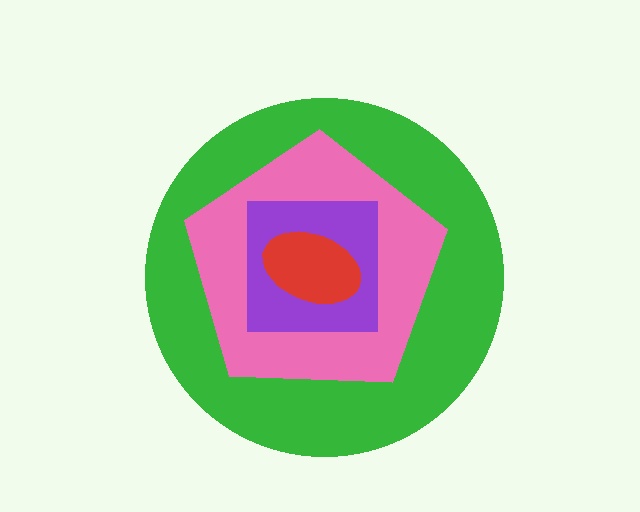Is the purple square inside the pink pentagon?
Yes.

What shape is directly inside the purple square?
The red ellipse.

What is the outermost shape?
The green circle.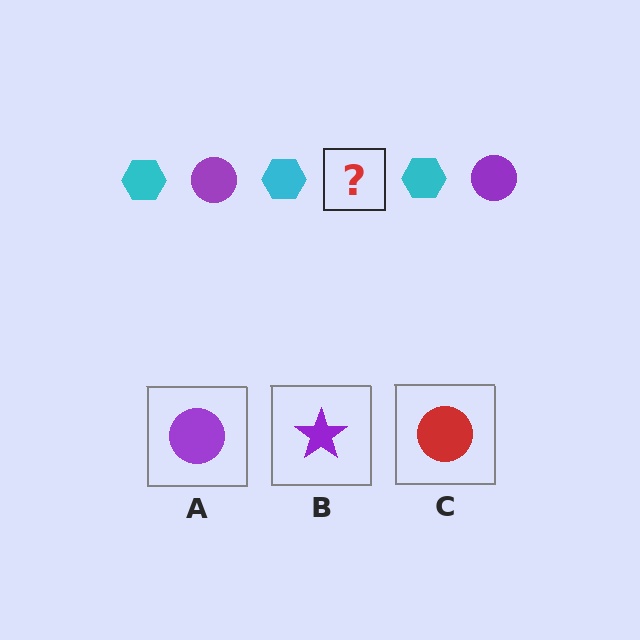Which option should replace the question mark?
Option A.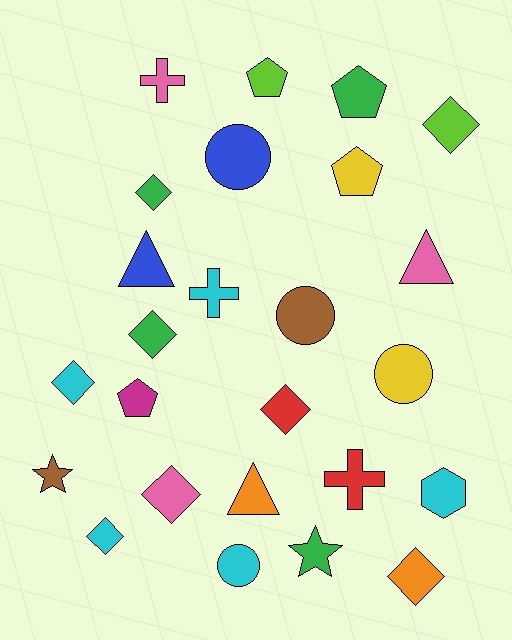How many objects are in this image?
There are 25 objects.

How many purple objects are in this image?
There are no purple objects.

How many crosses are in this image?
There are 3 crosses.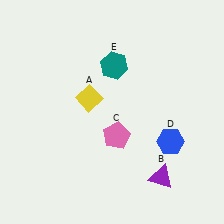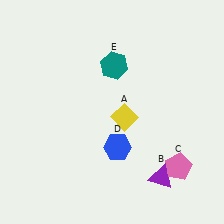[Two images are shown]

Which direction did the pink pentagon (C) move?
The pink pentagon (C) moved right.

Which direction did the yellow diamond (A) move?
The yellow diamond (A) moved right.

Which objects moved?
The objects that moved are: the yellow diamond (A), the pink pentagon (C), the blue hexagon (D).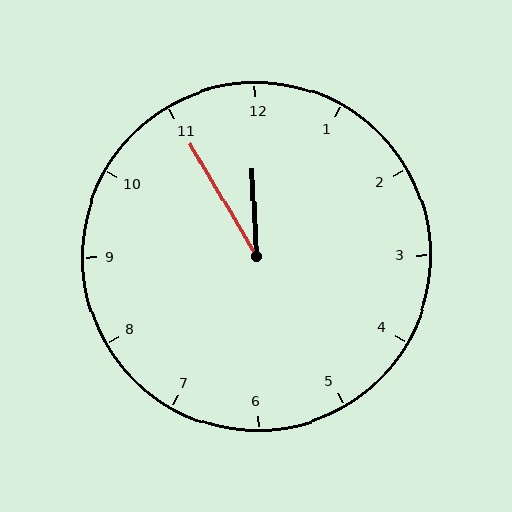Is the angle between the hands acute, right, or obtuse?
It is acute.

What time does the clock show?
11:55.